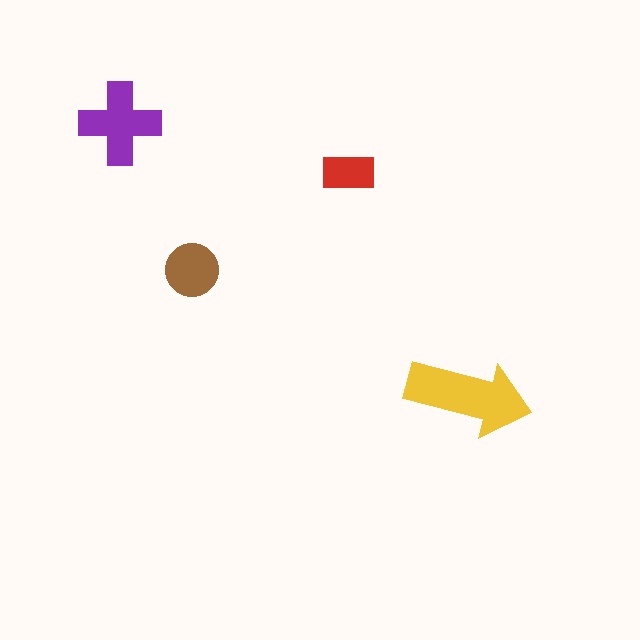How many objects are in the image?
There are 4 objects in the image.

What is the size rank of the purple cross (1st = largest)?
2nd.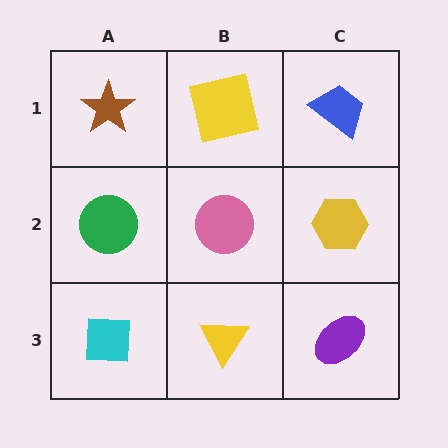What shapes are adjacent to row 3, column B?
A pink circle (row 2, column B), a cyan square (row 3, column A), a purple ellipse (row 3, column C).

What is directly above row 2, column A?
A brown star.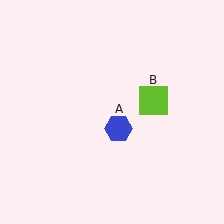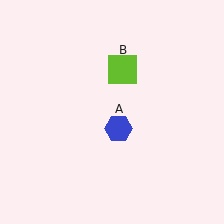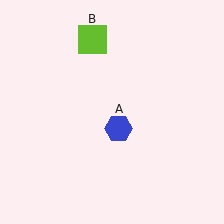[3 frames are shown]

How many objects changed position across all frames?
1 object changed position: lime square (object B).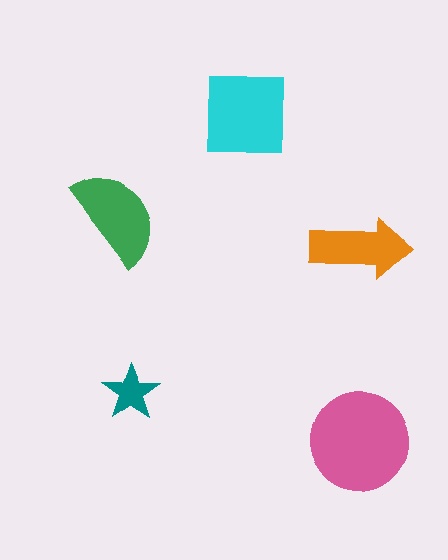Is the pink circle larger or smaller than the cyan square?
Larger.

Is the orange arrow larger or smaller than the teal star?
Larger.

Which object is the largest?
The pink circle.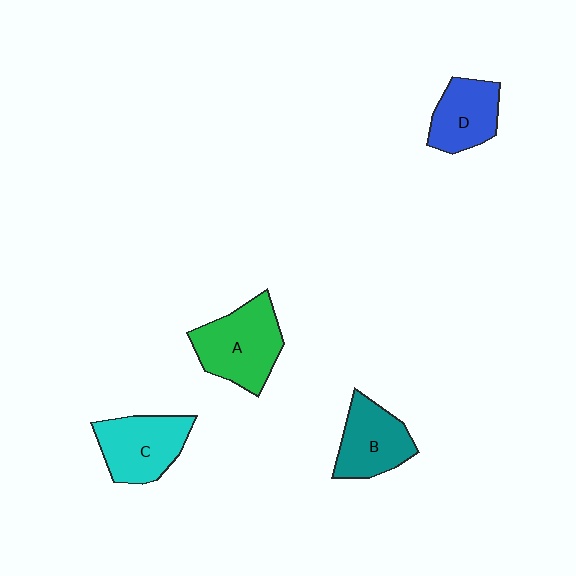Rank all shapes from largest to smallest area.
From largest to smallest: A (green), C (cyan), B (teal), D (blue).